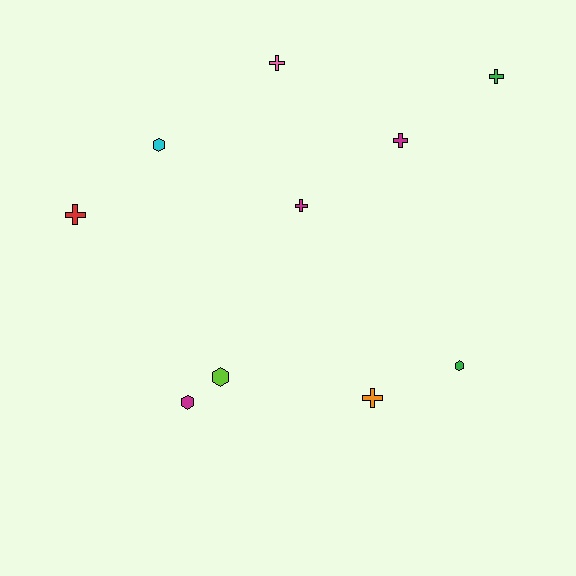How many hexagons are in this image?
There are 4 hexagons.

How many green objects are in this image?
There are 2 green objects.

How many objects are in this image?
There are 10 objects.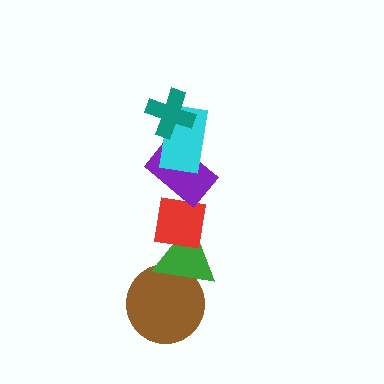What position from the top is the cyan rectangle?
The cyan rectangle is 2nd from the top.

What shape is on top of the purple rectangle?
The cyan rectangle is on top of the purple rectangle.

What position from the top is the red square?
The red square is 4th from the top.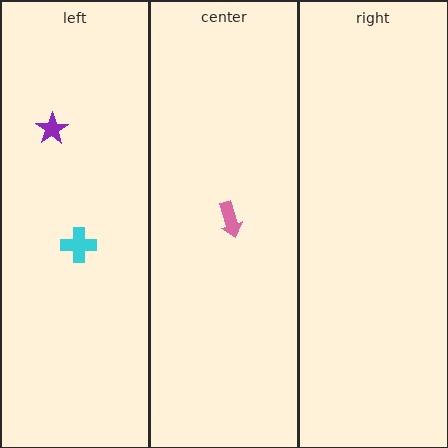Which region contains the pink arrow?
The center region.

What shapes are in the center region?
The pink arrow.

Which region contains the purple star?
The left region.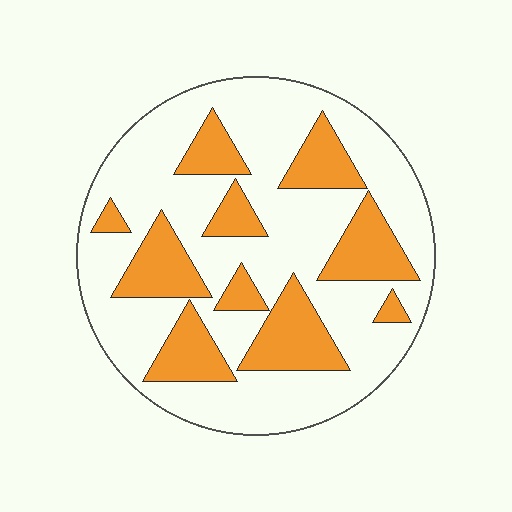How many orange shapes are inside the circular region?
10.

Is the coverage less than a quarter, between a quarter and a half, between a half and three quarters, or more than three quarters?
Between a quarter and a half.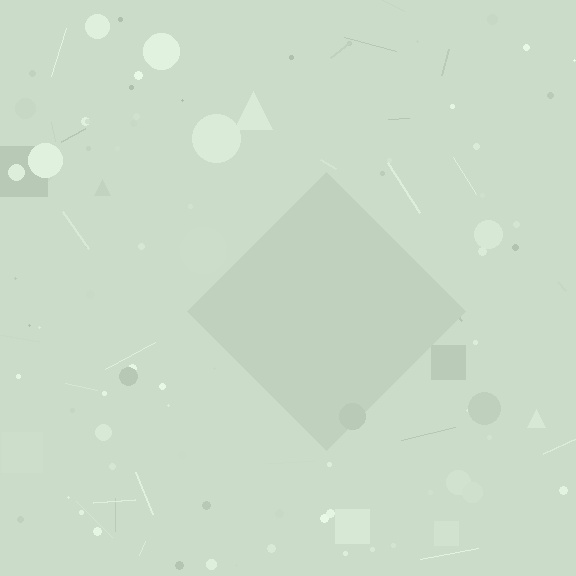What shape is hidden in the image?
A diamond is hidden in the image.